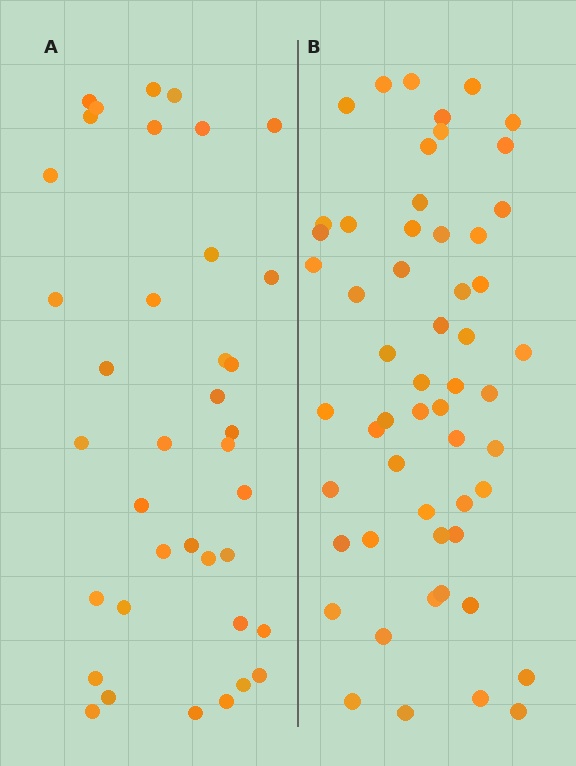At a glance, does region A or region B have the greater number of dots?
Region B (the right region) has more dots.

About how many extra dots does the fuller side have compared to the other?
Region B has approximately 15 more dots than region A.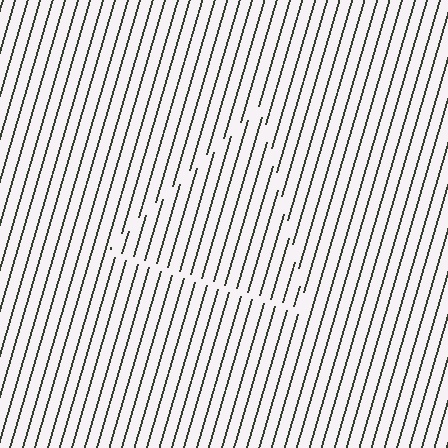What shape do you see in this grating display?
An illusory triangle. The interior of the shape contains the same grating, shifted by half a period — the contour is defined by the phase discontinuity where line-ends from the inner and outer gratings abut.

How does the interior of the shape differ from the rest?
The interior of the shape contains the same grating, shifted by half a period — the contour is defined by the phase discontinuity where line-ends from the inner and outer gratings abut.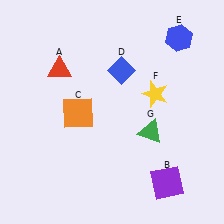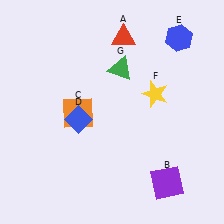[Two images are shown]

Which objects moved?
The objects that moved are: the red triangle (A), the blue diamond (D), the green triangle (G).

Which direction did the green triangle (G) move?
The green triangle (G) moved up.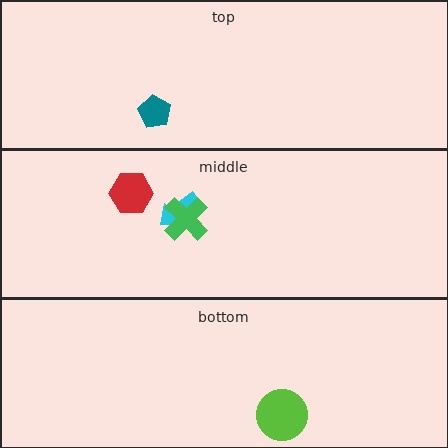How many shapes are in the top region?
1.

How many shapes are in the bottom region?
1.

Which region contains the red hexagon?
The middle region.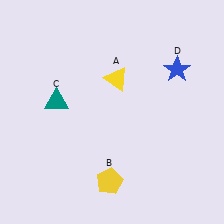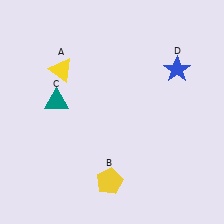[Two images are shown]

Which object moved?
The yellow triangle (A) moved left.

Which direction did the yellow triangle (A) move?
The yellow triangle (A) moved left.